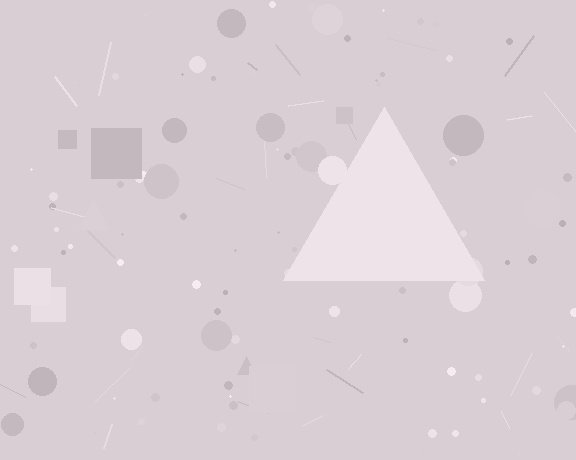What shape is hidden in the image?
A triangle is hidden in the image.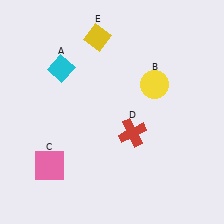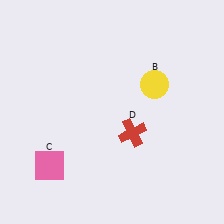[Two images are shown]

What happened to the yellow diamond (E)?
The yellow diamond (E) was removed in Image 2. It was in the top-left area of Image 1.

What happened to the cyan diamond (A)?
The cyan diamond (A) was removed in Image 2. It was in the top-left area of Image 1.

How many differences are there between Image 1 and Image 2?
There are 2 differences between the two images.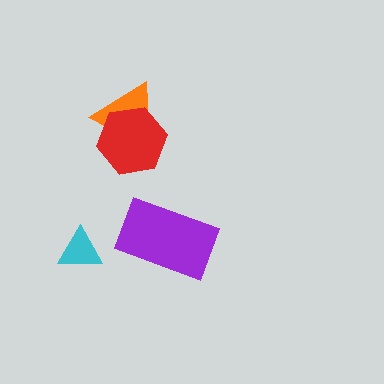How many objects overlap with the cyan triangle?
0 objects overlap with the cyan triangle.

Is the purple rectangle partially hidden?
No, no other shape covers it.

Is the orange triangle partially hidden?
Yes, it is partially covered by another shape.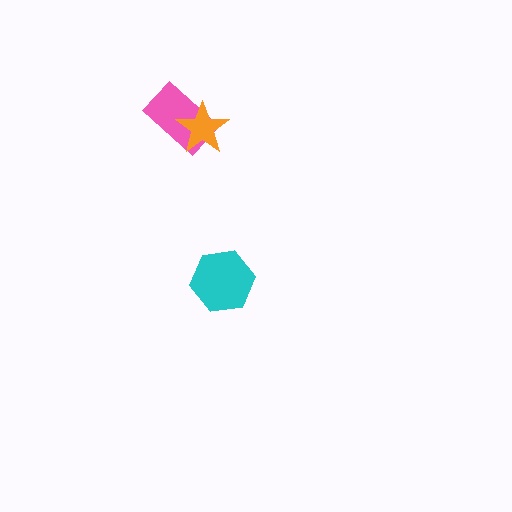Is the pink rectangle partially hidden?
Yes, it is partially covered by another shape.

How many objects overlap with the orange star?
1 object overlaps with the orange star.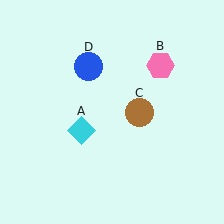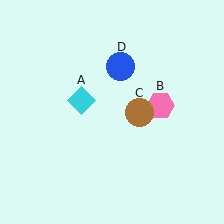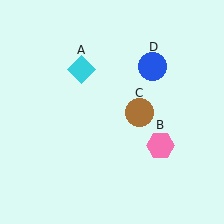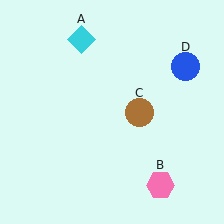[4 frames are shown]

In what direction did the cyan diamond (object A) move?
The cyan diamond (object A) moved up.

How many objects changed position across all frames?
3 objects changed position: cyan diamond (object A), pink hexagon (object B), blue circle (object D).